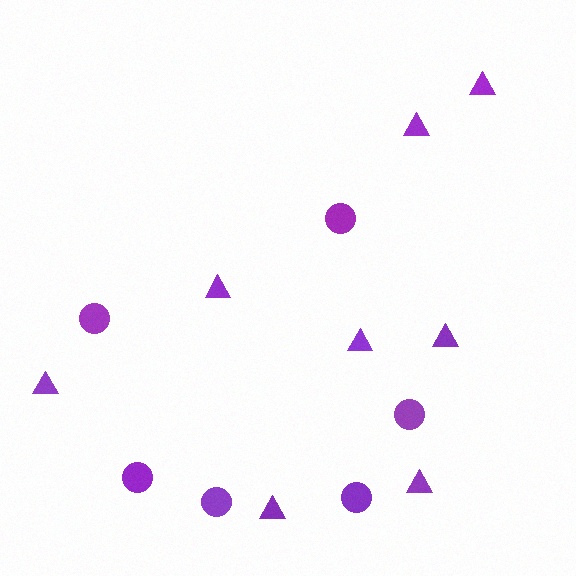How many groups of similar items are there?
There are 2 groups: one group of circles (6) and one group of triangles (8).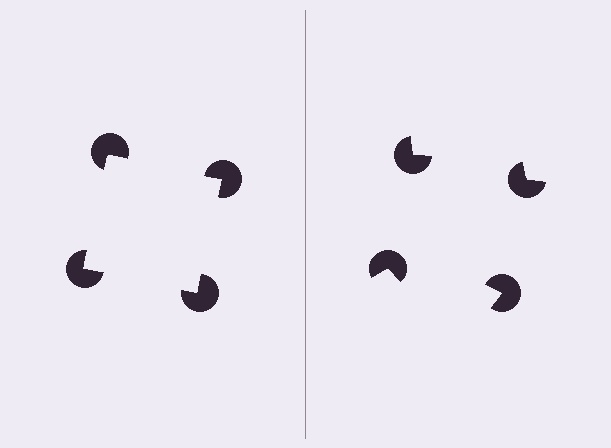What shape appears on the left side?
An illusory square.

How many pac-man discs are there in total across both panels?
8 — 4 on each side.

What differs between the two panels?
The pac-man discs are positioned identically on both sides; only the wedge orientations differ. On the left they align to a square; on the right they are misaligned.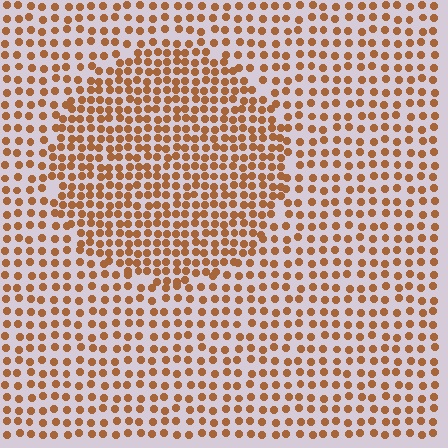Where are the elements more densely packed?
The elements are more densely packed inside the circle boundary.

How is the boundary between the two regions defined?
The boundary is defined by a change in element density (approximately 1.6x ratio). All elements are the same color, size, and shape.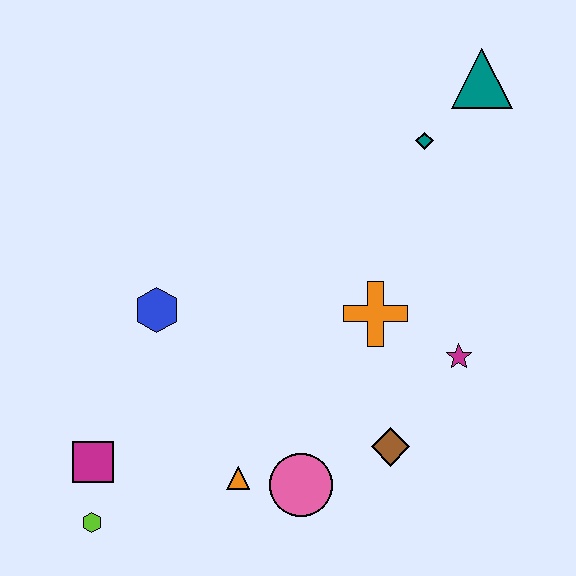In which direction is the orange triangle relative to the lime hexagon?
The orange triangle is to the right of the lime hexagon.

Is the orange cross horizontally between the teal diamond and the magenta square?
Yes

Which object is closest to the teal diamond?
The teal triangle is closest to the teal diamond.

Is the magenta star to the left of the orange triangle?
No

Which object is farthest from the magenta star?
The lime hexagon is farthest from the magenta star.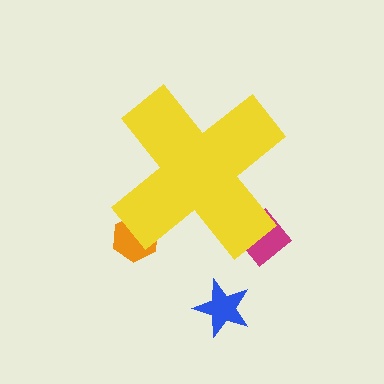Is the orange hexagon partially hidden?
Yes, the orange hexagon is partially hidden behind the yellow cross.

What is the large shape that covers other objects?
A yellow cross.